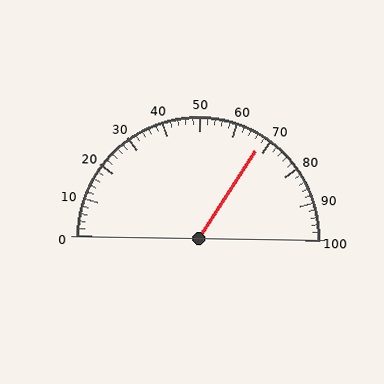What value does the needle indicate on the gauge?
The needle indicates approximately 68.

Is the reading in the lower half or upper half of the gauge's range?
The reading is in the upper half of the range (0 to 100).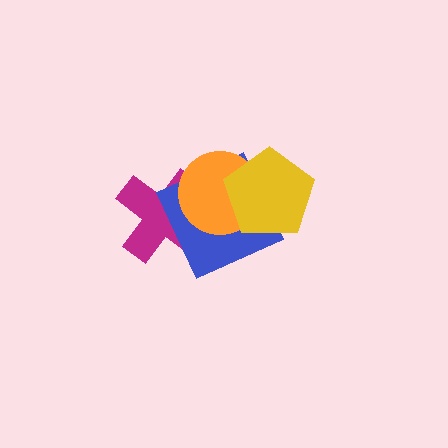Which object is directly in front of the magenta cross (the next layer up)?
The blue square is directly in front of the magenta cross.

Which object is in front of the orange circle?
The yellow pentagon is in front of the orange circle.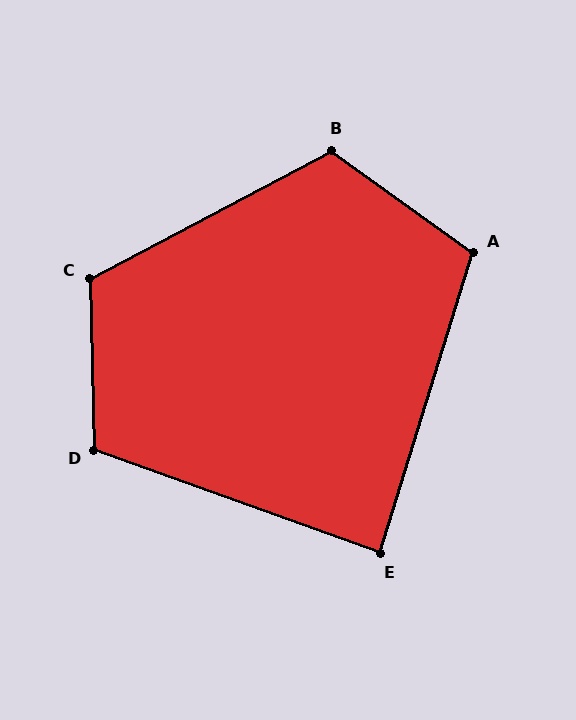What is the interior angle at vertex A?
Approximately 109 degrees (obtuse).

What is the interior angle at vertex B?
Approximately 116 degrees (obtuse).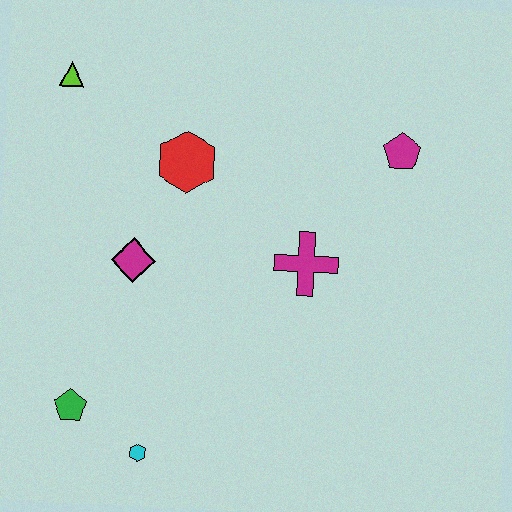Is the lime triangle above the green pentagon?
Yes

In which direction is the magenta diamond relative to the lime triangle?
The magenta diamond is below the lime triangle.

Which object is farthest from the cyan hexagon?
The magenta pentagon is farthest from the cyan hexagon.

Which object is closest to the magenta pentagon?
The magenta cross is closest to the magenta pentagon.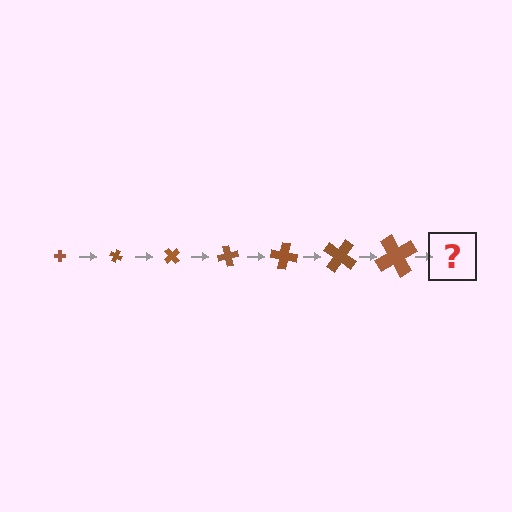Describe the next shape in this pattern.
It should be a cross, larger than the previous one and rotated 175 degrees from the start.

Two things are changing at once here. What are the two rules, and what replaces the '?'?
The two rules are that the cross grows larger each step and it rotates 25 degrees each step. The '?' should be a cross, larger than the previous one and rotated 175 degrees from the start.